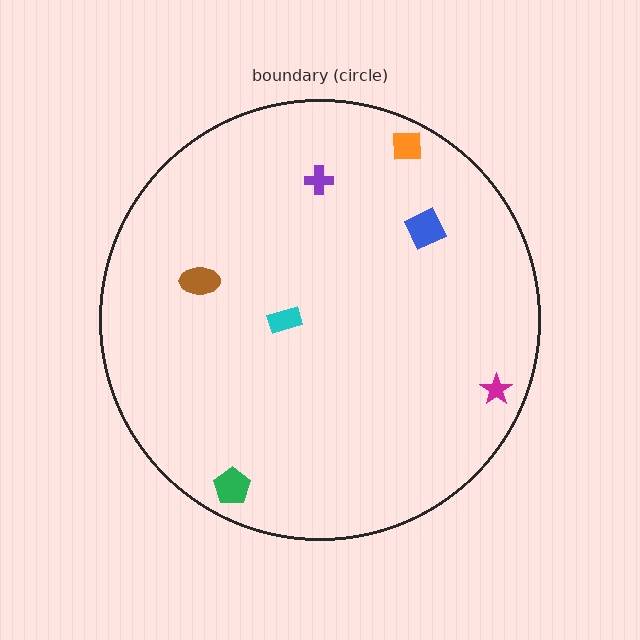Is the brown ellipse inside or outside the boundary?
Inside.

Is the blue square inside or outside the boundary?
Inside.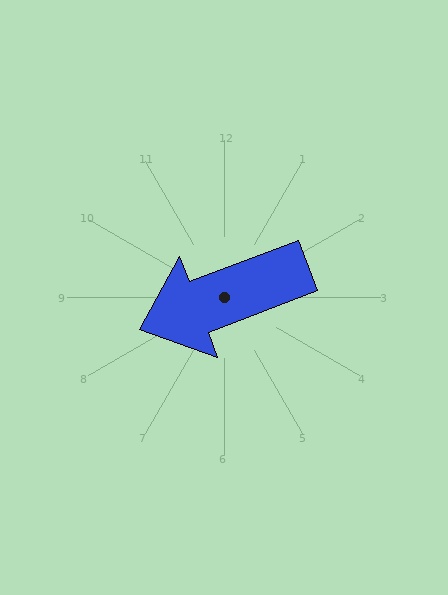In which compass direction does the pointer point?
West.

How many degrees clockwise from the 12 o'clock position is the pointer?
Approximately 249 degrees.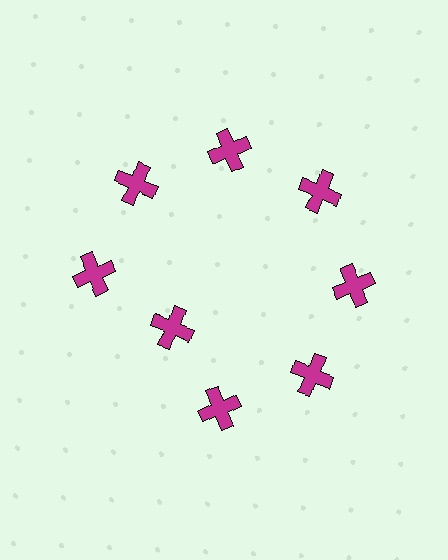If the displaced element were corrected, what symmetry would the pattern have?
It would have 8-fold rotational symmetry — the pattern would map onto itself every 45 degrees.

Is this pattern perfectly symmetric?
No. The 8 magenta crosses are arranged in a ring, but one element near the 8 o'clock position is pulled inward toward the center, breaking the 8-fold rotational symmetry.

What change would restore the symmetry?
The symmetry would be restored by moving it outward, back onto the ring so that all 8 crosses sit at equal angles and equal distance from the center.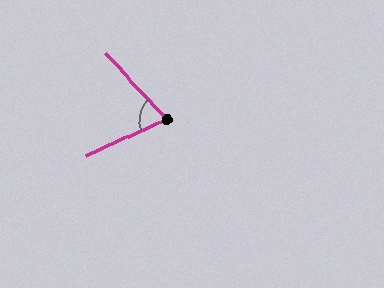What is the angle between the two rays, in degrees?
Approximately 71 degrees.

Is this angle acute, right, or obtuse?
It is acute.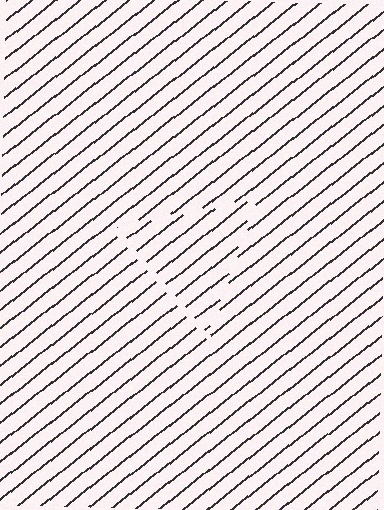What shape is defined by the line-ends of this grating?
An illusory triangle. The interior of the shape contains the same grating, shifted by half a period — the contour is defined by the phase discontinuity where line-ends from the inner and outer gratings abut.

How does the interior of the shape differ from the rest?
The interior of the shape contains the same grating, shifted by half a period — the contour is defined by the phase discontinuity where line-ends from the inner and outer gratings abut.